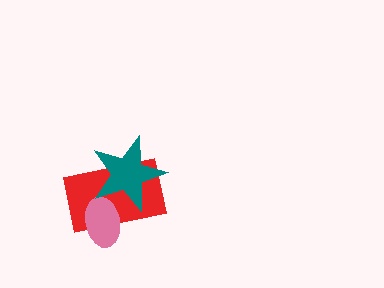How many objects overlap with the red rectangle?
2 objects overlap with the red rectangle.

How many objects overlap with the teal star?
2 objects overlap with the teal star.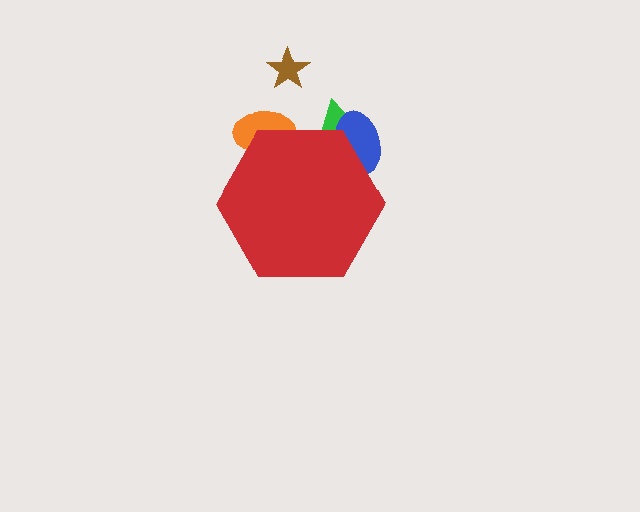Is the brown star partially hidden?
No, the brown star is fully visible.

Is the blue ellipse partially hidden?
Yes, the blue ellipse is partially hidden behind the red hexagon.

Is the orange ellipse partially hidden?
Yes, the orange ellipse is partially hidden behind the red hexagon.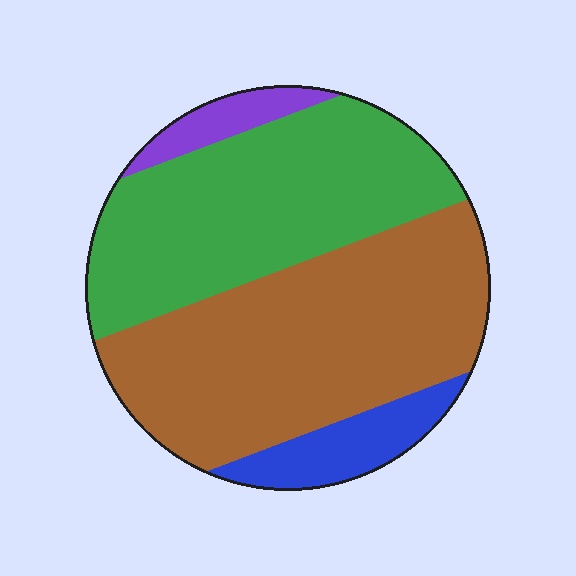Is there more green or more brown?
Brown.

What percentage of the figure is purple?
Purple takes up less than a sixth of the figure.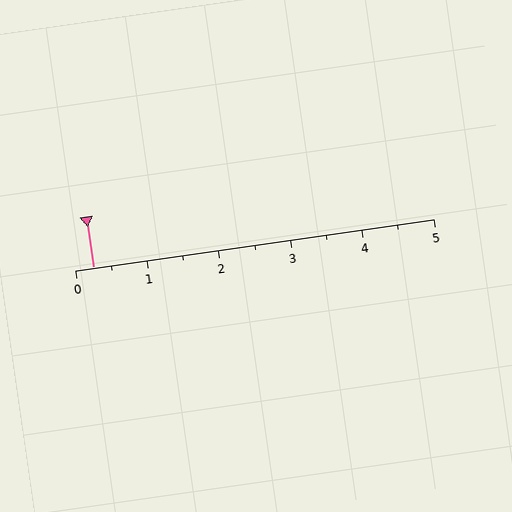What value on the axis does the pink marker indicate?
The marker indicates approximately 0.2.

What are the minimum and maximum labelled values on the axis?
The axis runs from 0 to 5.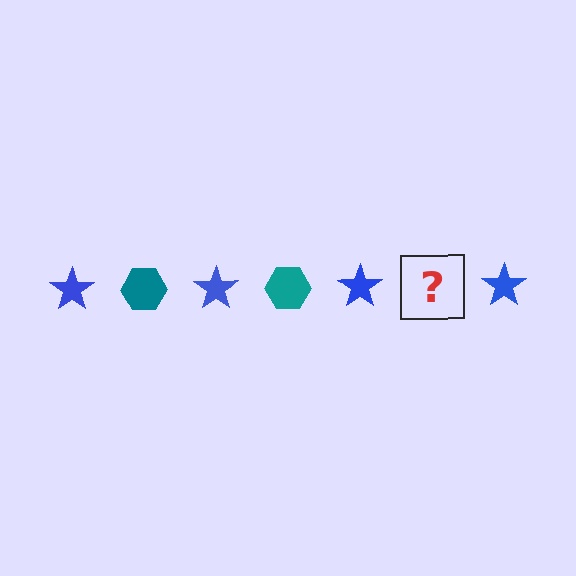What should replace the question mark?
The question mark should be replaced with a teal hexagon.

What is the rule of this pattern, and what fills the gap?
The rule is that the pattern alternates between blue star and teal hexagon. The gap should be filled with a teal hexagon.